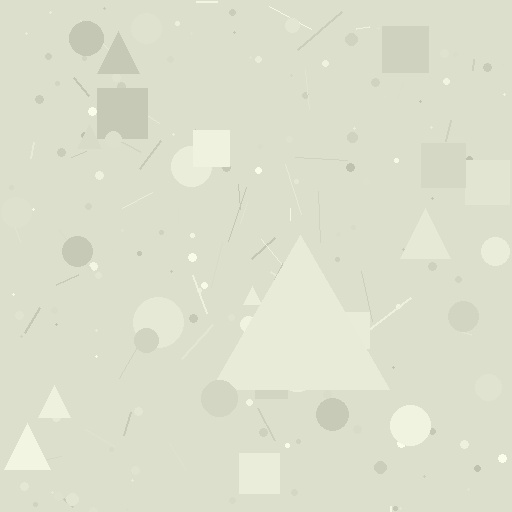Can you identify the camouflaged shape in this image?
The camouflaged shape is a triangle.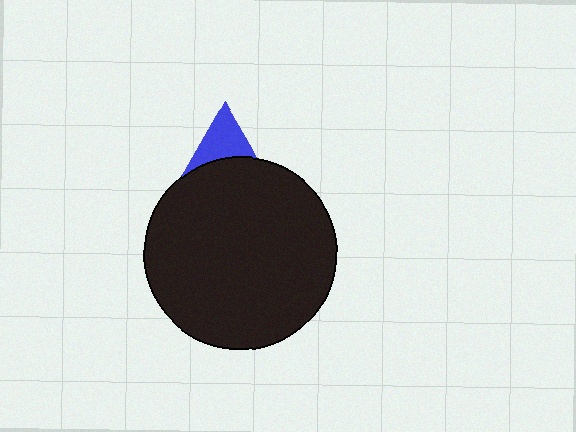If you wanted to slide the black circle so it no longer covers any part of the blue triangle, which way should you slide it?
Slide it down — that is the most direct way to separate the two shapes.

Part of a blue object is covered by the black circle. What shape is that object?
It is a triangle.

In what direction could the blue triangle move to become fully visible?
The blue triangle could move up. That would shift it out from behind the black circle entirely.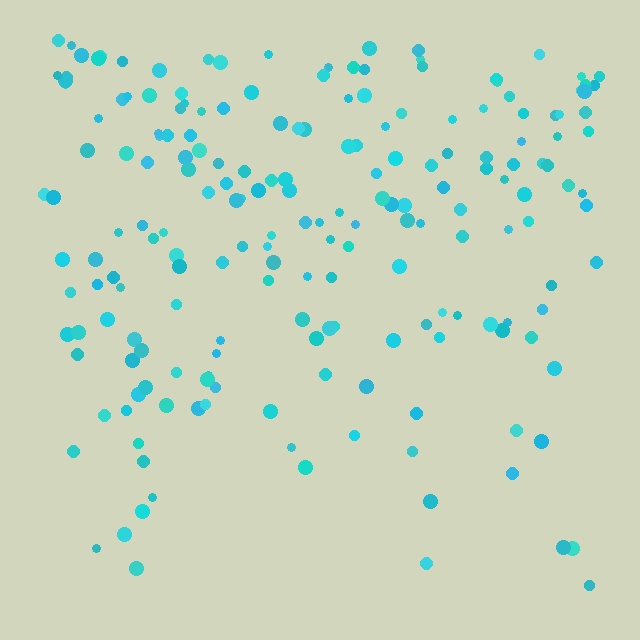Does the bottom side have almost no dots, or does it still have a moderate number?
Still a moderate number, just noticeably fewer than the top.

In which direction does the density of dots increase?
From bottom to top, with the top side densest.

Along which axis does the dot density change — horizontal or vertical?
Vertical.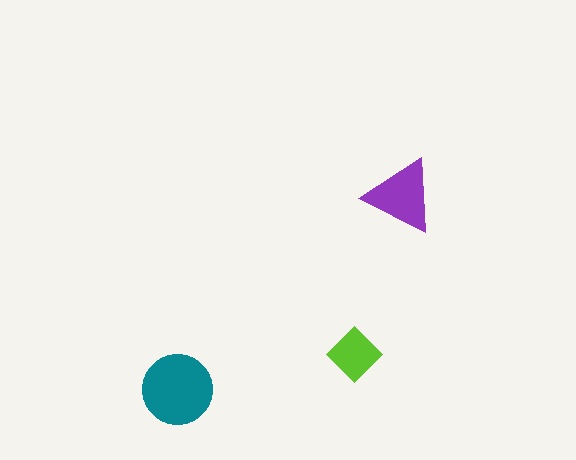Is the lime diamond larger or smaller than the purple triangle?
Smaller.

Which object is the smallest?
The lime diamond.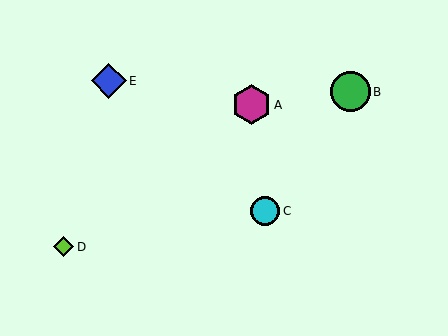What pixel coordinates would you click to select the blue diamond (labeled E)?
Click at (109, 81) to select the blue diamond E.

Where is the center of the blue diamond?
The center of the blue diamond is at (109, 81).